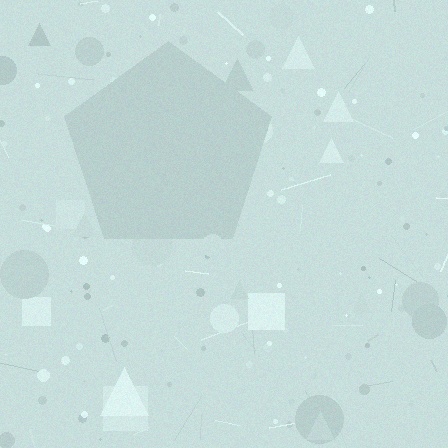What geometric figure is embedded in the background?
A pentagon is embedded in the background.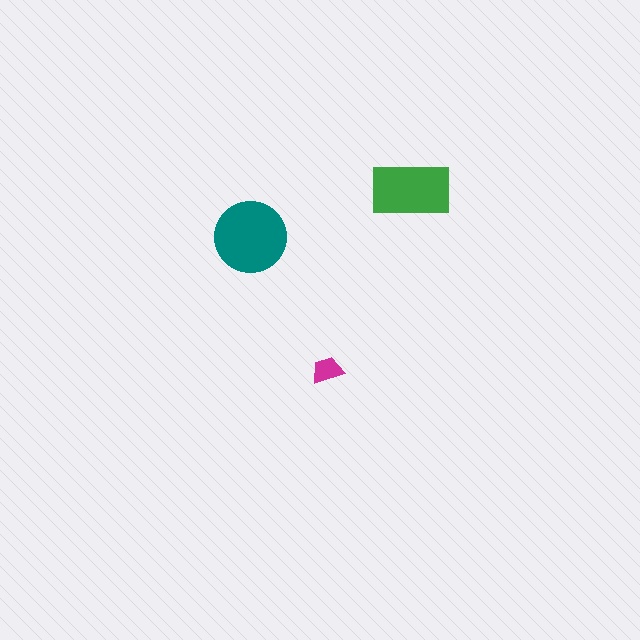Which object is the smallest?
The magenta trapezoid.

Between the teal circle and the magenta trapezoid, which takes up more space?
The teal circle.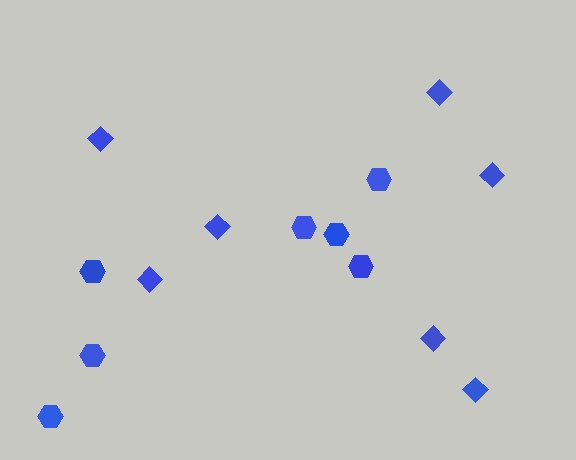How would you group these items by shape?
There are 2 groups: one group of diamonds (7) and one group of hexagons (7).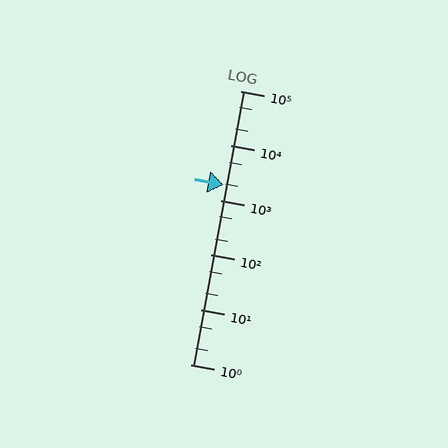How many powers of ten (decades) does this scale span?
The scale spans 5 decades, from 1 to 100000.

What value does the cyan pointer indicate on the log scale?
The pointer indicates approximately 1900.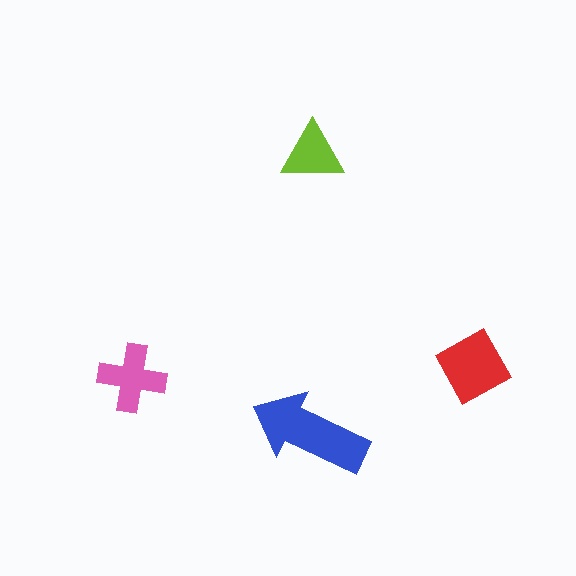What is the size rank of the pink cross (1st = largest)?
3rd.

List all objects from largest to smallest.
The blue arrow, the red diamond, the pink cross, the lime triangle.